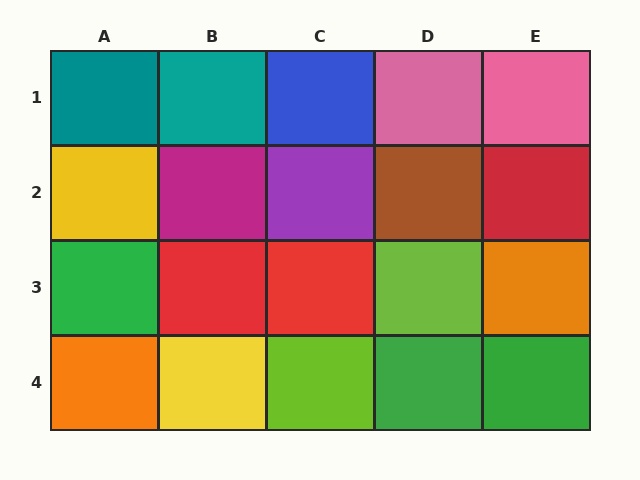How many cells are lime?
2 cells are lime.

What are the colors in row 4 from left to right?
Orange, yellow, lime, green, green.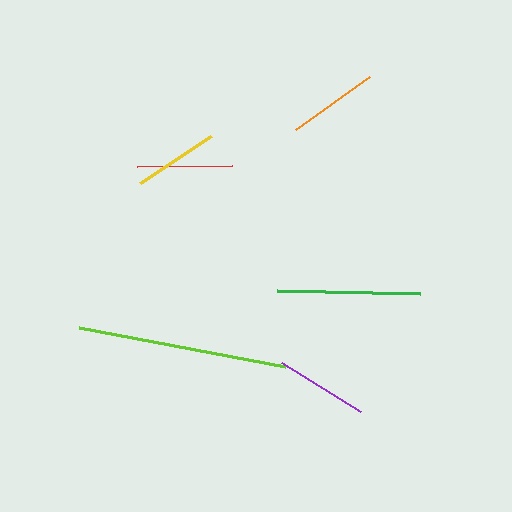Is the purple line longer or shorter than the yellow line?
The purple line is longer than the yellow line.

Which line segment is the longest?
The lime line is the longest at approximately 210 pixels.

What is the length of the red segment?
The red segment is approximately 95 pixels long.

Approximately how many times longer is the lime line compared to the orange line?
The lime line is approximately 2.3 times the length of the orange line.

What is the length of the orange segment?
The orange segment is approximately 91 pixels long.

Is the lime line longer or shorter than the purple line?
The lime line is longer than the purple line.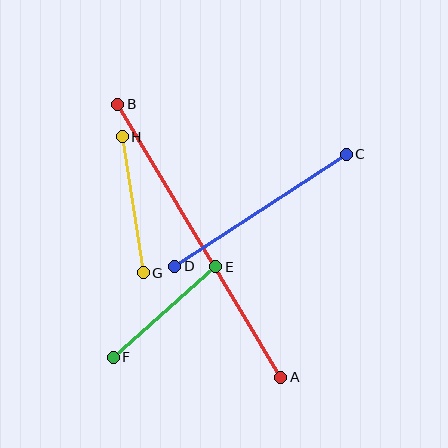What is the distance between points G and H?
The distance is approximately 138 pixels.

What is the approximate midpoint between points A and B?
The midpoint is at approximately (199, 241) pixels.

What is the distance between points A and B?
The distance is approximately 318 pixels.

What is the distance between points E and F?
The distance is approximately 137 pixels.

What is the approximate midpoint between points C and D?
The midpoint is at approximately (260, 210) pixels.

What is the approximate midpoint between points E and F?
The midpoint is at approximately (164, 312) pixels.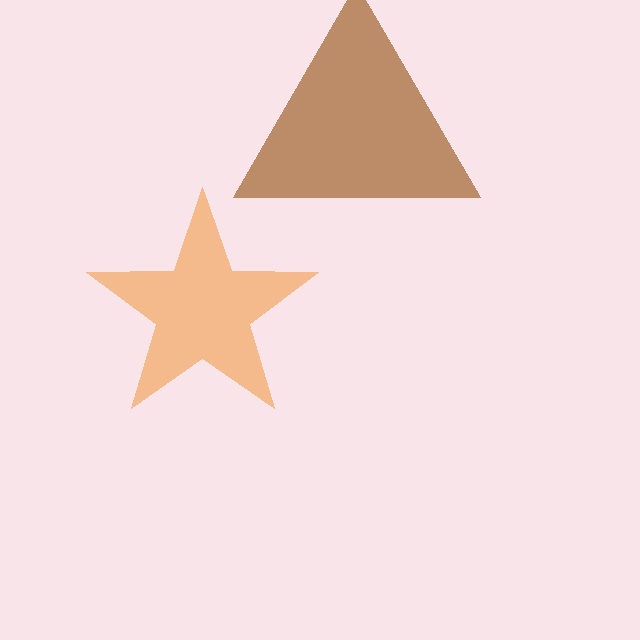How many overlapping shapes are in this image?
There are 2 overlapping shapes in the image.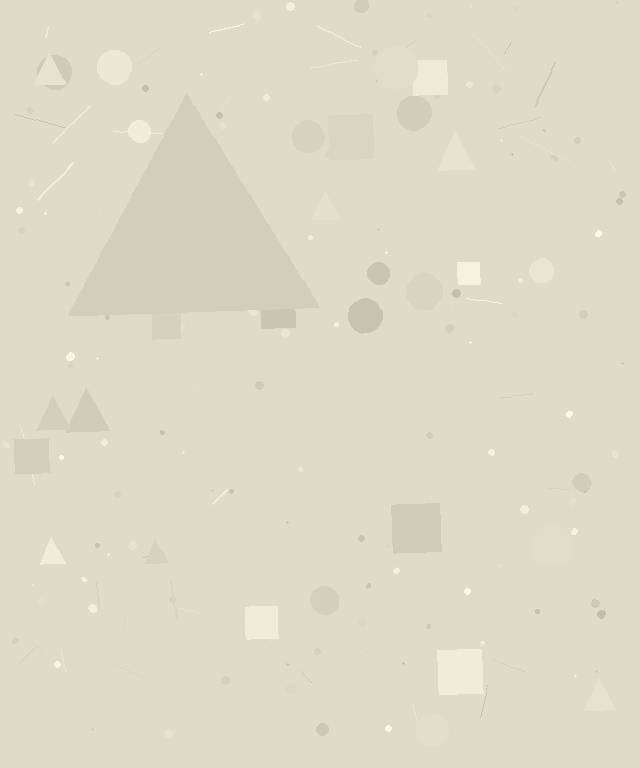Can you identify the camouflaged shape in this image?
The camouflaged shape is a triangle.